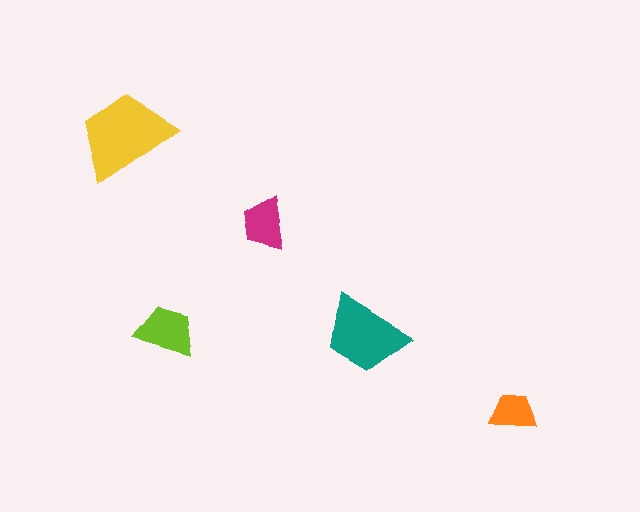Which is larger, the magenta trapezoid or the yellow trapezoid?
The yellow one.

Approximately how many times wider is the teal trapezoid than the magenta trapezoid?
About 1.5 times wider.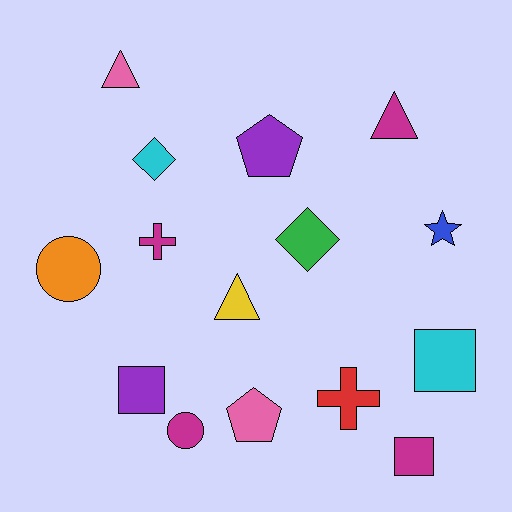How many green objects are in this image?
There is 1 green object.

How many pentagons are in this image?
There are 2 pentagons.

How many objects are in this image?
There are 15 objects.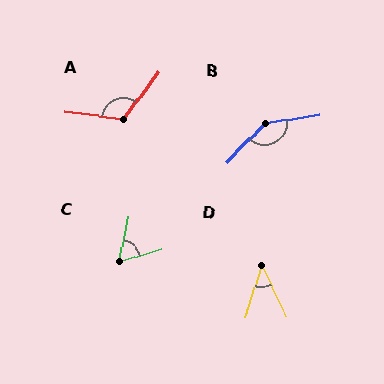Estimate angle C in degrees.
Approximately 61 degrees.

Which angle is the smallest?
D, at approximately 43 degrees.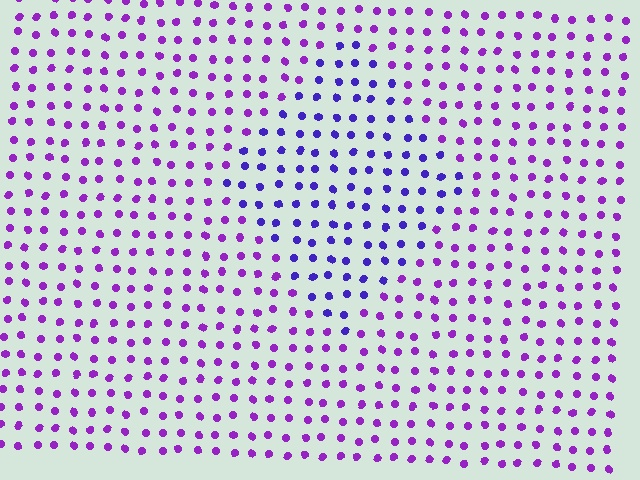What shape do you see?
I see a diamond.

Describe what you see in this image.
The image is filled with small purple elements in a uniform arrangement. A diamond-shaped region is visible where the elements are tinted to a slightly different hue, forming a subtle color boundary.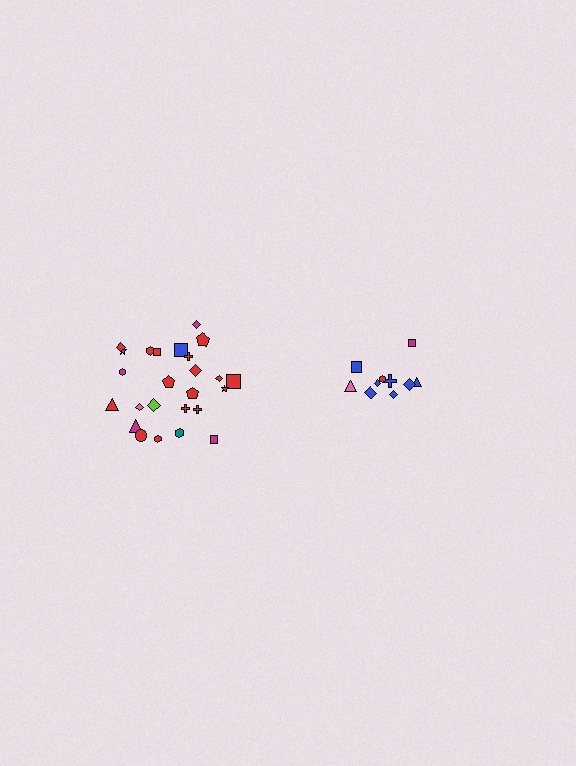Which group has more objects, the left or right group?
The left group.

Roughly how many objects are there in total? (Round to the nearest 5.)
Roughly 35 objects in total.